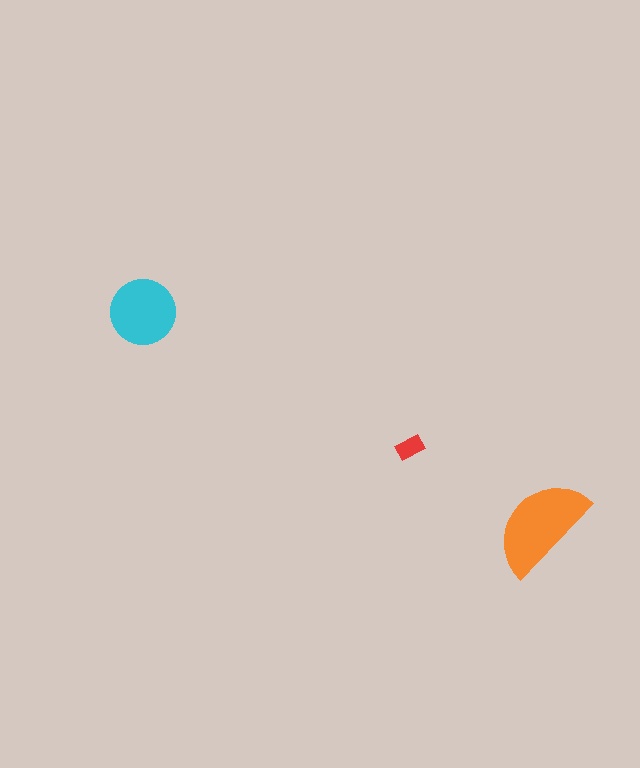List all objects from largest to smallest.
The orange semicircle, the cyan circle, the red rectangle.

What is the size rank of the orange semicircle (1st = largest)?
1st.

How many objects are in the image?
There are 3 objects in the image.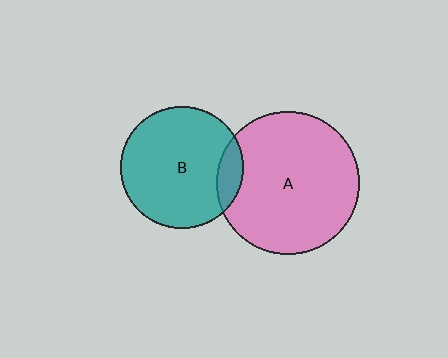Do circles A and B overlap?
Yes.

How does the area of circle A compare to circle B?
Approximately 1.4 times.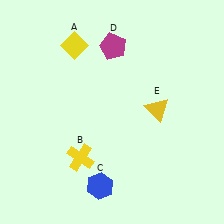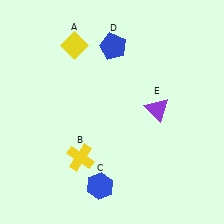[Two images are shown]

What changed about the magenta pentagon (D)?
In Image 1, D is magenta. In Image 2, it changed to blue.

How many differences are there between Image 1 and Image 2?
There are 2 differences between the two images.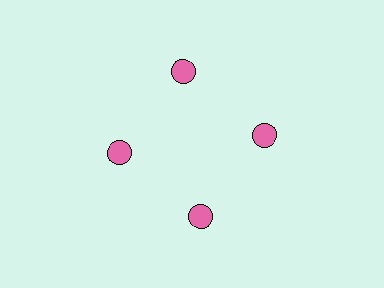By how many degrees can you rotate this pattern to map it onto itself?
The pattern maps onto itself every 90 degrees of rotation.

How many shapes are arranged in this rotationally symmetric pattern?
There are 4 shapes, arranged in 4 groups of 1.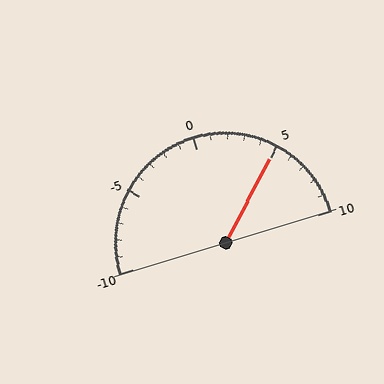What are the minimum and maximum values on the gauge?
The gauge ranges from -10 to 10.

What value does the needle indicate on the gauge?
The needle indicates approximately 5.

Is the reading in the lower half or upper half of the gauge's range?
The reading is in the upper half of the range (-10 to 10).